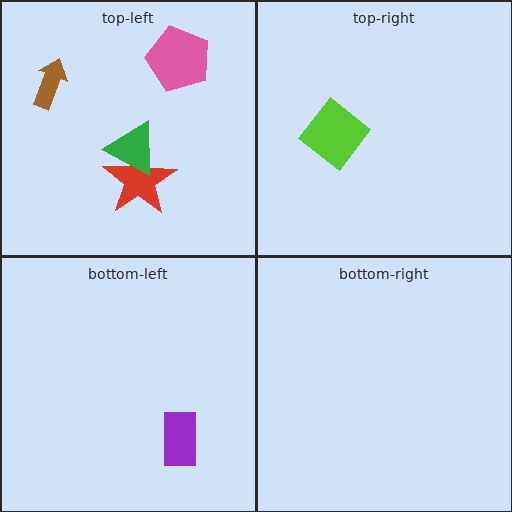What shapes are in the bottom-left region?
The purple rectangle.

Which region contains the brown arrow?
The top-left region.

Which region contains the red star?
The top-left region.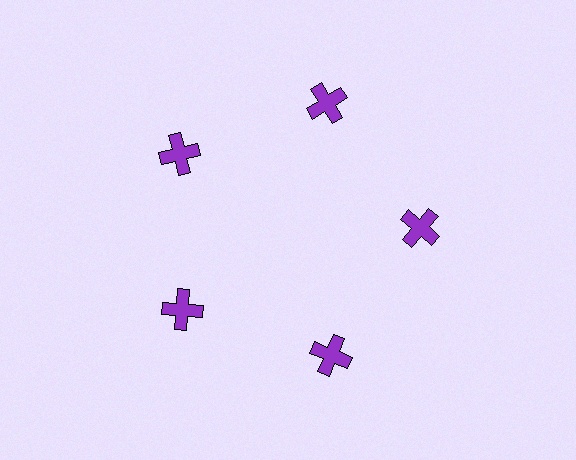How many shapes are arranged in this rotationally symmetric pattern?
There are 5 shapes, arranged in 5 groups of 1.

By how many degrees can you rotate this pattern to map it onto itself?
The pattern maps onto itself every 72 degrees of rotation.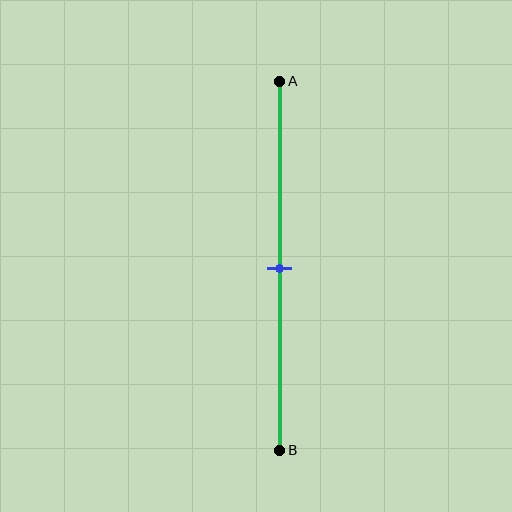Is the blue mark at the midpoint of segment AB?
Yes, the mark is approximately at the midpoint.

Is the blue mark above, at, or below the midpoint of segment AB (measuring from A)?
The blue mark is approximately at the midpoint of segment AB.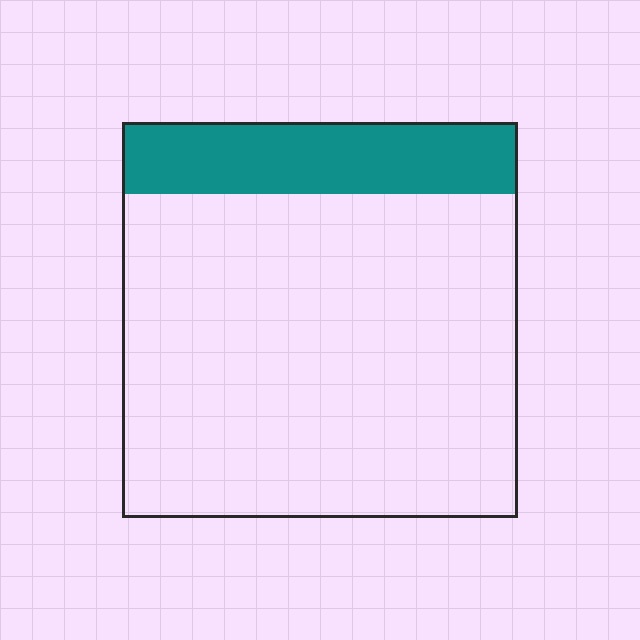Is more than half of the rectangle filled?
No.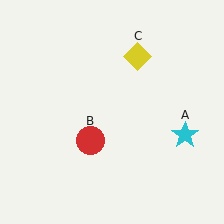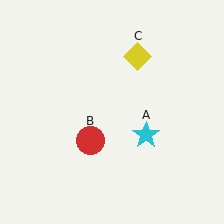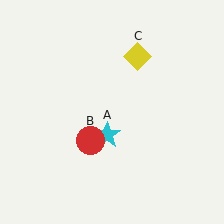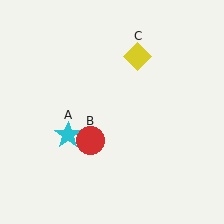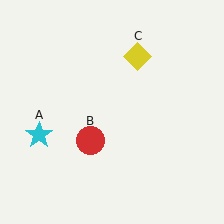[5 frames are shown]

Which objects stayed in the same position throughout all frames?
Red circle (object B) and yellow diamond (object C) remained stationary.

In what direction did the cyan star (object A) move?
The cyan star (object A) moved left.